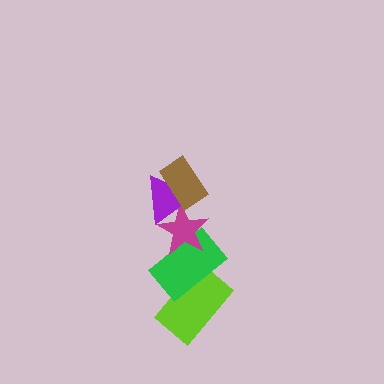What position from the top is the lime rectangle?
The lime rectangle is 5th from the top.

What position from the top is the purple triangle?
The purple triangle is 2nd from the top.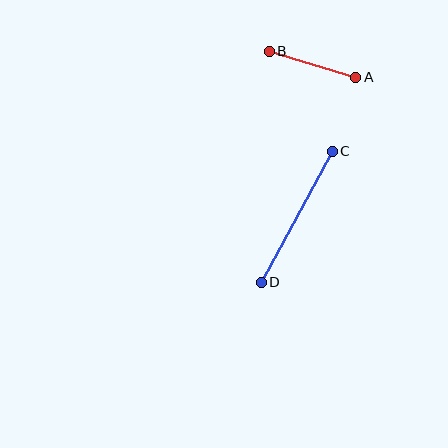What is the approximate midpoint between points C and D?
The midpoint is at approximately (297, 217) pixels.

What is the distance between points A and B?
The distance is approximately 91 pixels.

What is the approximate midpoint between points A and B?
The midpoint is at approximately (312, 64) pixels.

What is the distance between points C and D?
The distance is approximately 149 pixels.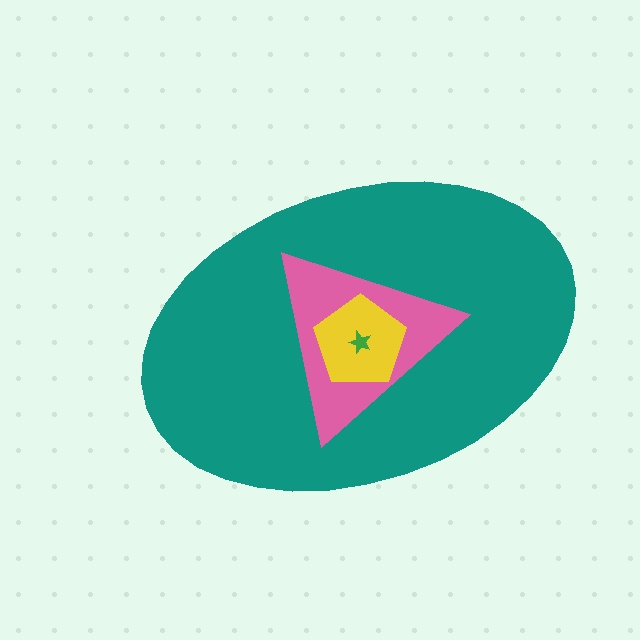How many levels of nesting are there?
4.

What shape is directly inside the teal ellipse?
The pink triangle.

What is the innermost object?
The green star.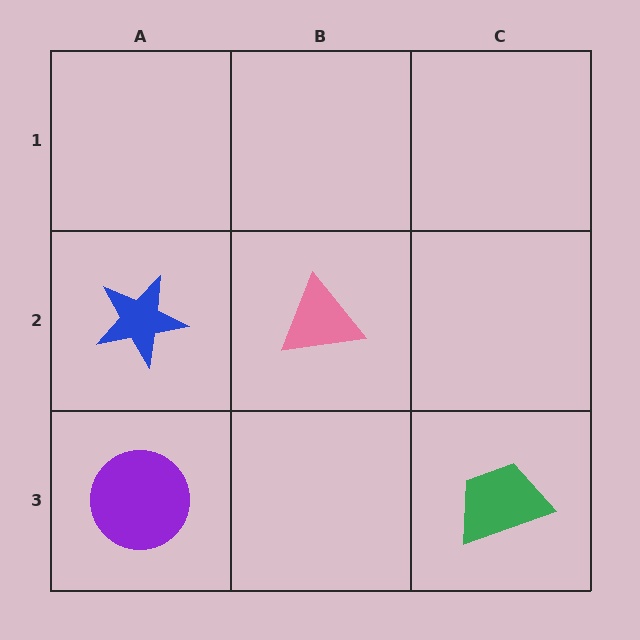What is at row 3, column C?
A green trapezoid.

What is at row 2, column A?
A blue star.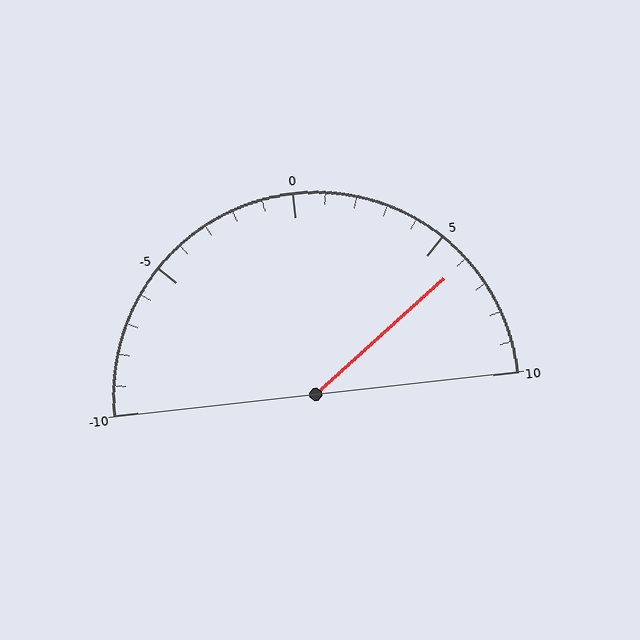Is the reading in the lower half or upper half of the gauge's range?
The reading is in the upper half of the range (-10 to 10).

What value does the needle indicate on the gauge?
The needle indicates approximately 6.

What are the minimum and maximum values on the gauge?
The gauge ranges from -10 to 10.